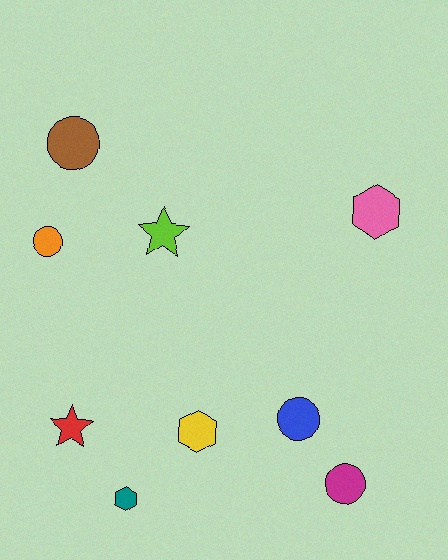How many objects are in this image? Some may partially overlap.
There are 9 objects.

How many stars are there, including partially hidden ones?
There are 2 stars.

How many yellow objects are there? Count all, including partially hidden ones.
There is 1 yellow object.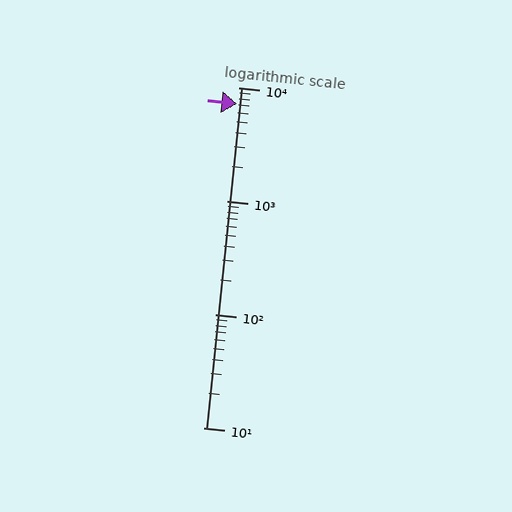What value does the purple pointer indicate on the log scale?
The pointer indicates approximately 7100.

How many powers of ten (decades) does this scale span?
The scale spans 3 decades, from 10 to 10000.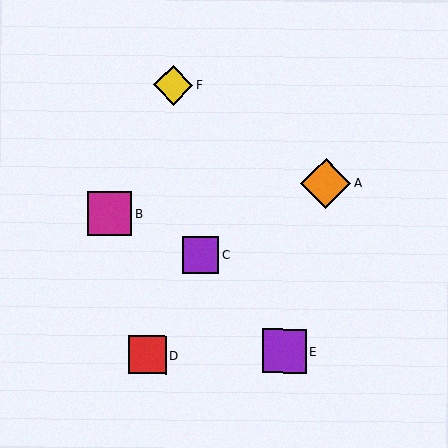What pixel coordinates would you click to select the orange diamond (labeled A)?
Click at (326, 183) to select the orange diamond A.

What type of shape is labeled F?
Shape F is a yellow diamond.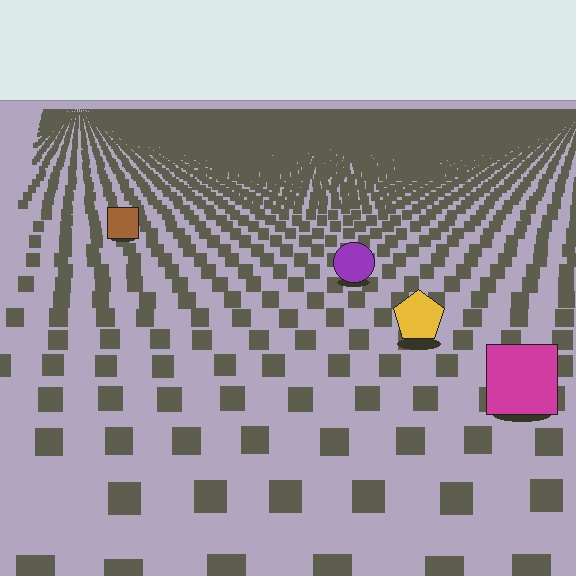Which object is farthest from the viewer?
The brown square is farthest from the viewer. It appears smaller and the ground texture around it is denser.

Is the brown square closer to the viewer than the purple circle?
No. The purple circle is closer — you can tell from the texture gradient: the ground texture is coarser near it.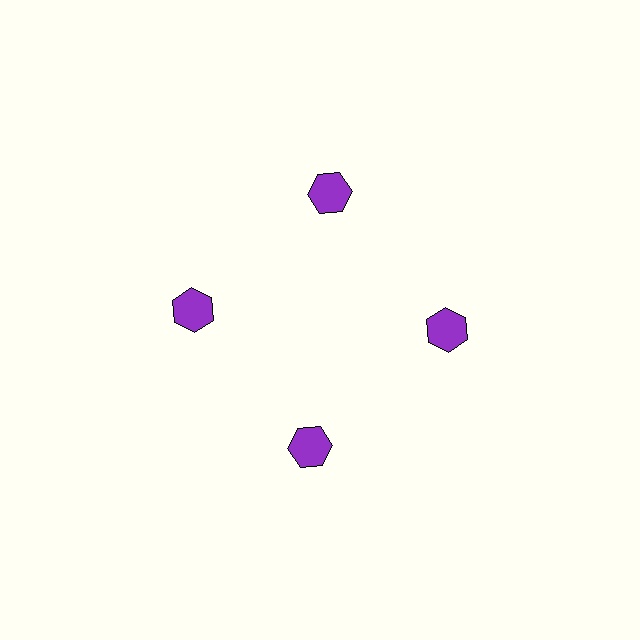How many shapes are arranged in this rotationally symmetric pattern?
There are 4 shapes, arranged in 4 groups of 1.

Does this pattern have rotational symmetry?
Yes, this pattern has 4-fold rotational symmetry. It looks the same after rotating 90 degrees around the center.